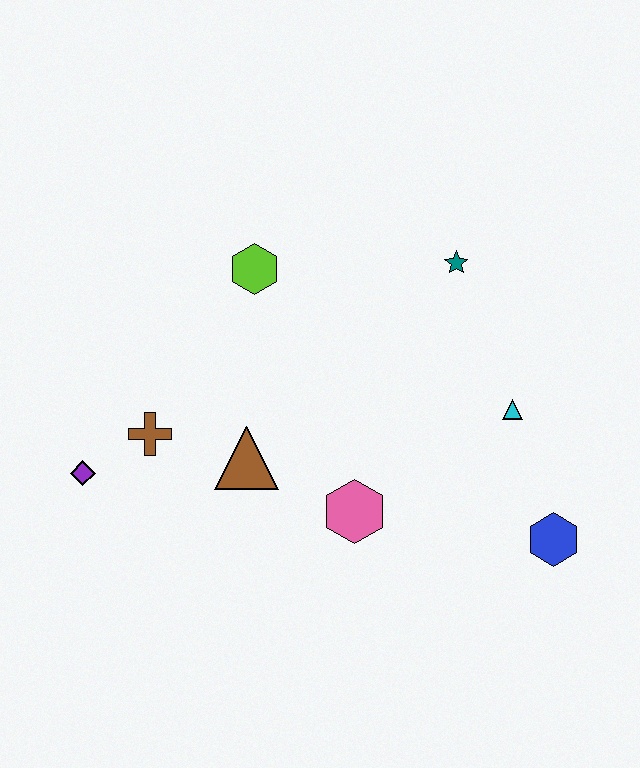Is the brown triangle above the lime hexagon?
No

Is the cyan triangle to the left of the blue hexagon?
Yes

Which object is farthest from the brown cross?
The blue hexagon is farthest from the brown cross.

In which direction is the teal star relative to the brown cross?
The teal star is to the right of the brown cross.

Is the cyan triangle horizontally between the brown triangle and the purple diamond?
No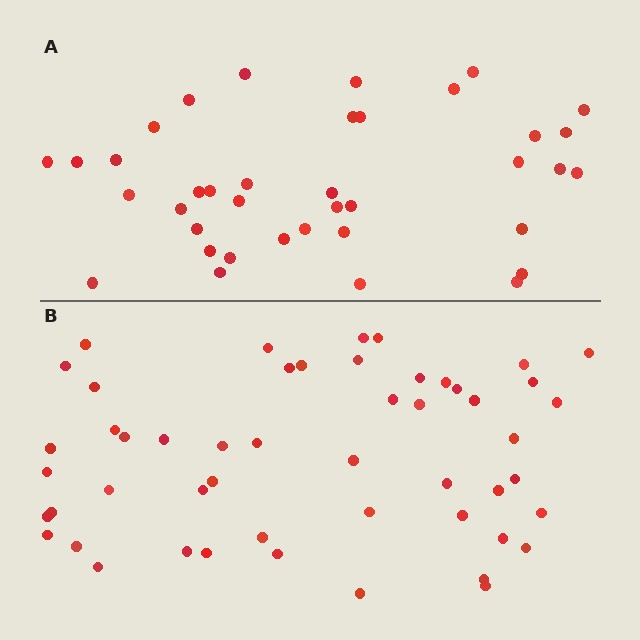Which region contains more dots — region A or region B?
Region B (the bottom region) has more dots.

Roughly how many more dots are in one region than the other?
Region B has approximately 15 more dots than region A.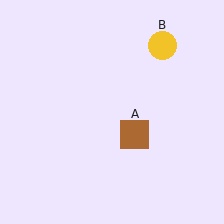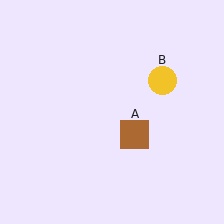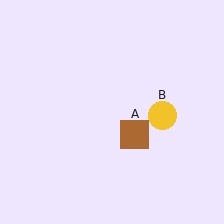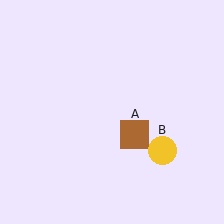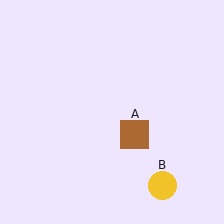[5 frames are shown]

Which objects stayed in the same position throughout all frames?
Brown square (object A) remained stationary.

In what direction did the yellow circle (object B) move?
The yellow circle (object B) moved down.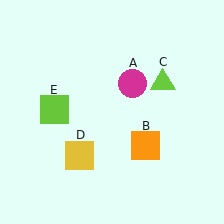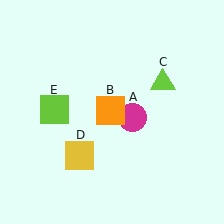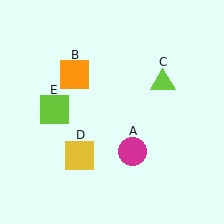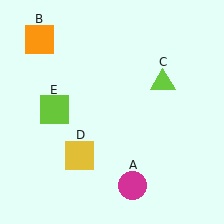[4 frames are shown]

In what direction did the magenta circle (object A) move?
The magenta circle (object A) moved down.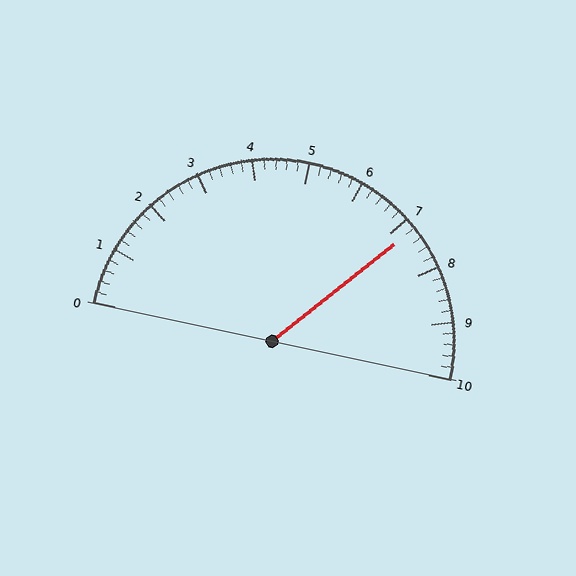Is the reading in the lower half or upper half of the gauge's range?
The reading is in the upper half of the range (0 to 10).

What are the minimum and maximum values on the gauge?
The gauge ranges from 0 to 10.